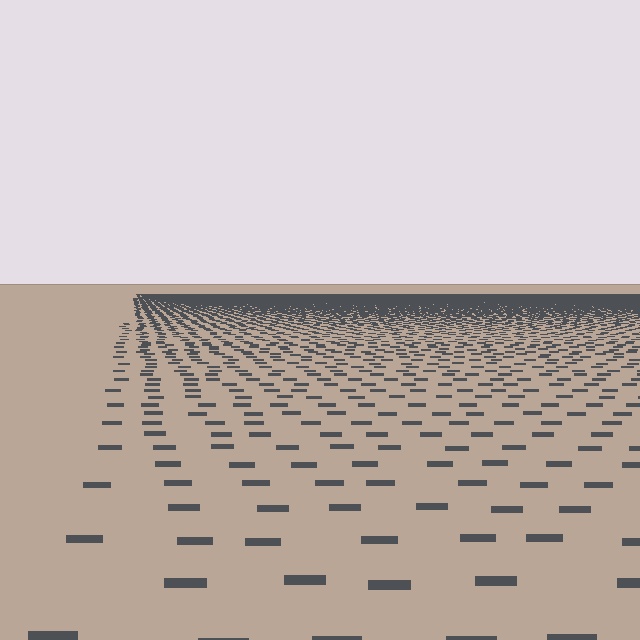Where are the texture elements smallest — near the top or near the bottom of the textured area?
Near the top.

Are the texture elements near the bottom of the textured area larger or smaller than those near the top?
Larger. Near the bottom, elements are closer to the viewer and appear at a bigger on-screen size.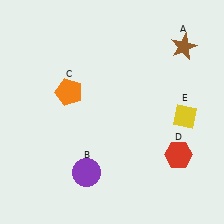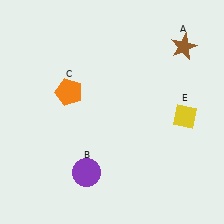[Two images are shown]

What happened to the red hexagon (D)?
The red hexagon (D) was removed in Image 2. It was in the bottom-right area of Image 1.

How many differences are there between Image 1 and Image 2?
There is 1 difference between the two images.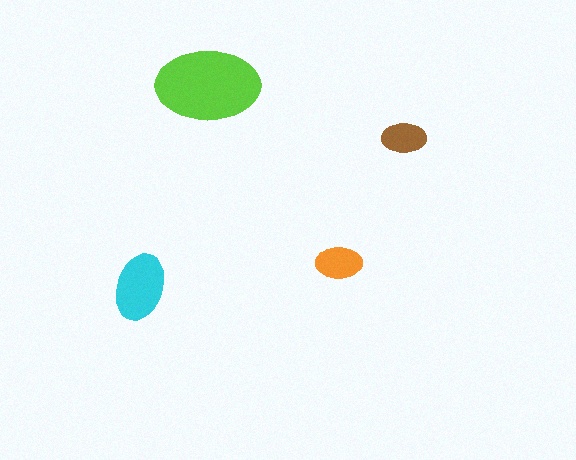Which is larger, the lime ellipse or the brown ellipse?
The lime one.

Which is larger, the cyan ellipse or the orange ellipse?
The cyan one.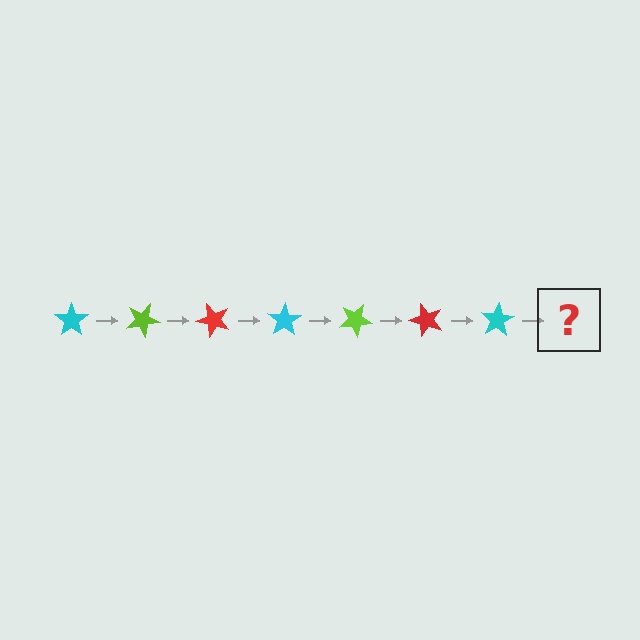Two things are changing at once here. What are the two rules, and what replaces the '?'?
The two rules are that it rotates 25 degrees each step and the color cycles through cyan, lime, and red. The '?' should be a lime star, rotated 175 degrees from the start.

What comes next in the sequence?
The next element should be a lime star, rotated 175 degrees from the start.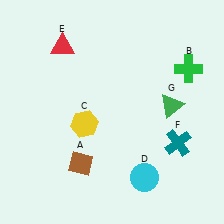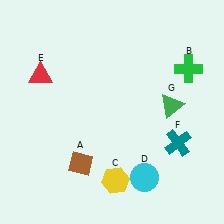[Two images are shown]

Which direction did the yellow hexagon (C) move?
The yellow hexagon (C) moved down.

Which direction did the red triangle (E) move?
The red triangle (E) moved down.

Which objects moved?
The objects that moved are: the yellow hexagon (C), the red triangle (E).